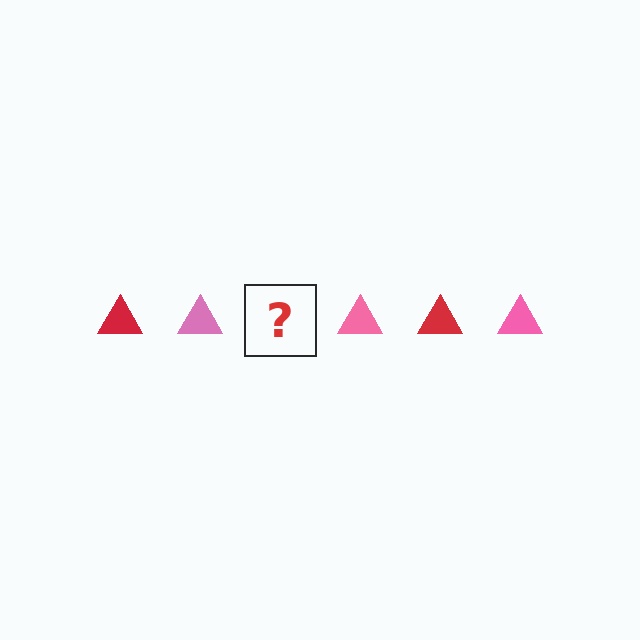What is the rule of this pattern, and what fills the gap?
The rule is that the pattern cycles through red, pink triangles. The gap should be filled with a red triangle.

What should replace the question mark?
The question mark should be replaced with a red triangle.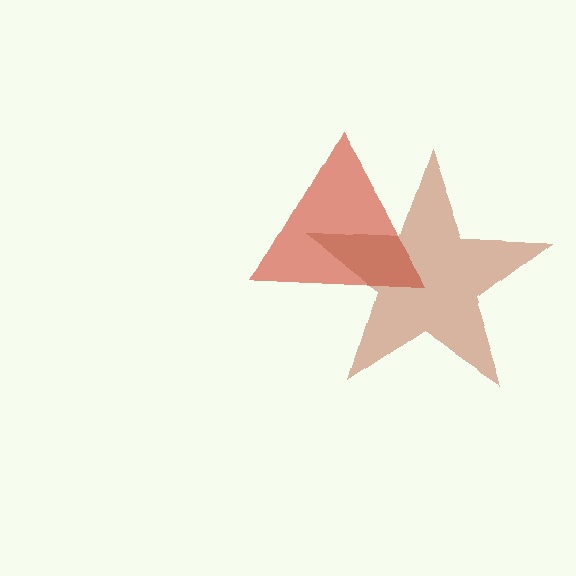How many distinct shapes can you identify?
There are 2 distinct shapes: a red triangle, a brown star.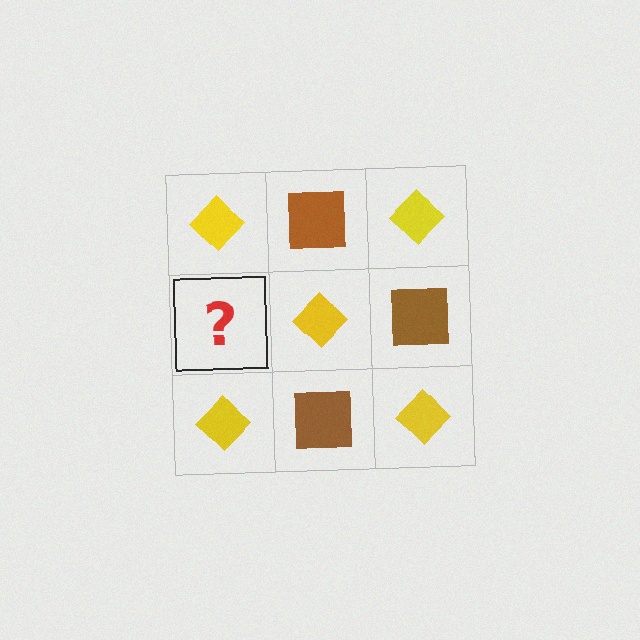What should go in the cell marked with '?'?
The missing cell should contain a brown square.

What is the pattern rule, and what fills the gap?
The rule is that it alternates yellow diamond and brown square in a checkerboard pattern. The gap should be filled with a brown square.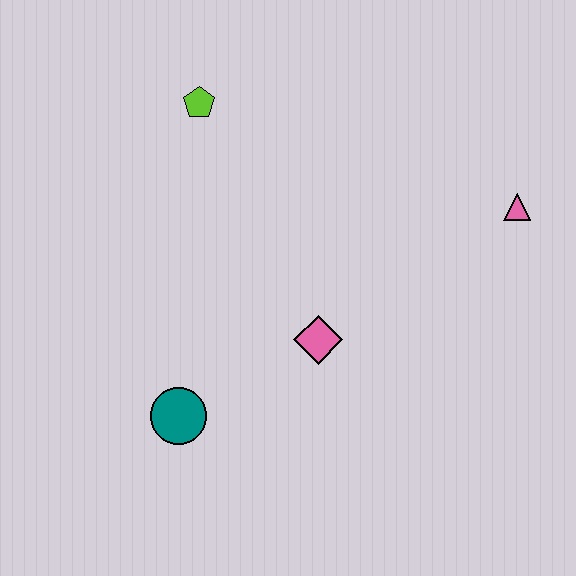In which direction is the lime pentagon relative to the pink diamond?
The lime pentagon is above the pink diamond.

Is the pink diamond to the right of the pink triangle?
No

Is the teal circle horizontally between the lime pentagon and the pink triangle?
No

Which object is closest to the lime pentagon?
The pink diamond is closest to the lime pentagon.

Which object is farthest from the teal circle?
The pink triangle is farthest from the teal circle.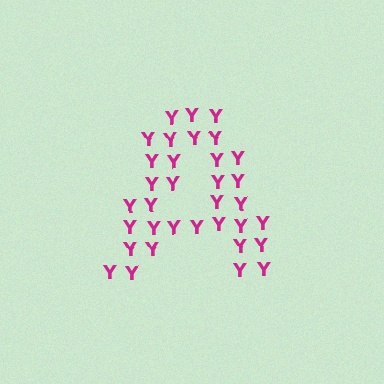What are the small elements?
The small elements are letter Y's.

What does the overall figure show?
The overall figure shows the letter A.